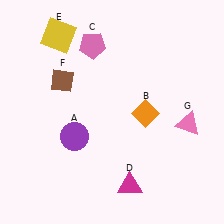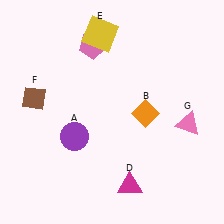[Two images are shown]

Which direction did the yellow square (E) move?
The yellow square (E) moved right.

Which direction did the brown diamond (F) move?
The brown diamond (F) moved left.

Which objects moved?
The objects that moved are: the yellow square (E), the brown diamond (F).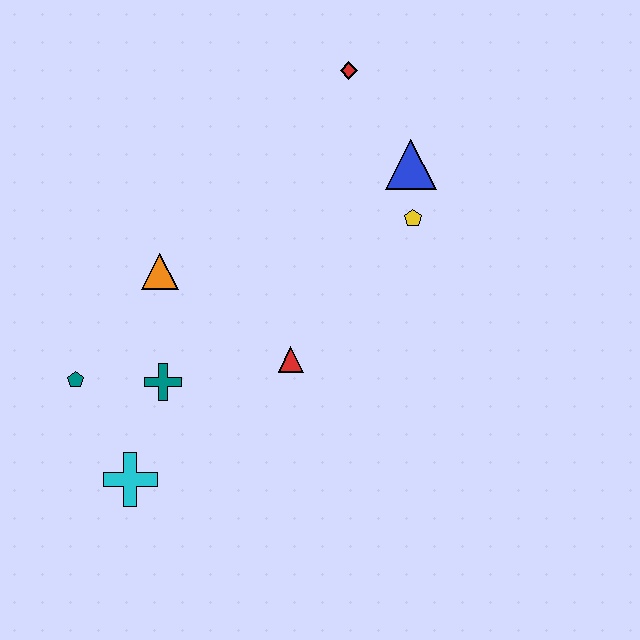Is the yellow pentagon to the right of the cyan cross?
Yes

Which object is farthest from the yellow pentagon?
The cyan cross is farthest from the yellow pentagon.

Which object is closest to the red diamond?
The blue triangle is closest to the red diamond.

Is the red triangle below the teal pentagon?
No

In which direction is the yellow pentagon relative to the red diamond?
The yellow pentagon is below the red diamond.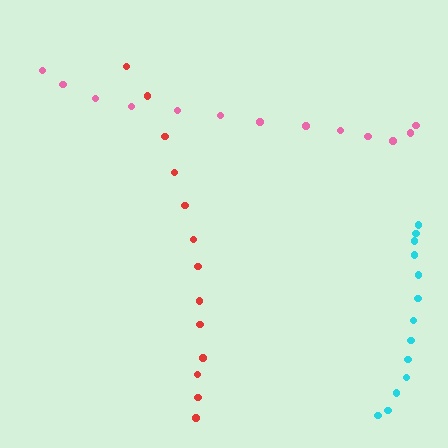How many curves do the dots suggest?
There are 3 distinct paths.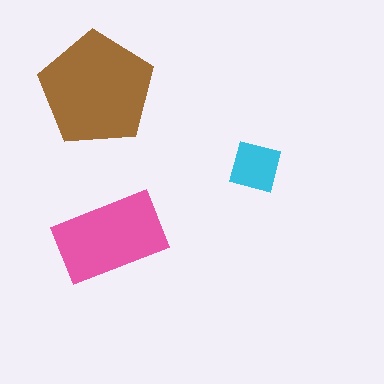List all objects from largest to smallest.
The brown pentagon, the pink rectangle, the cyan square.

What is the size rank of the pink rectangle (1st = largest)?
2nd.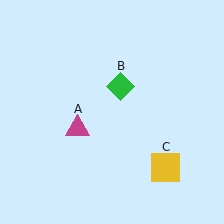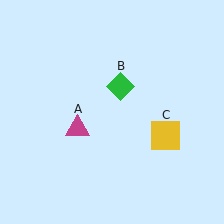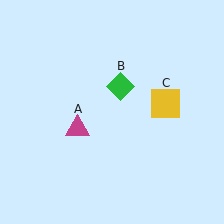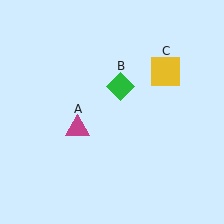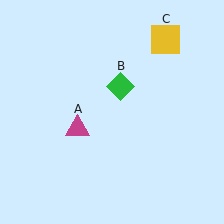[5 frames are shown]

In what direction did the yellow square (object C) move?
The yellow square (object C) moved up.